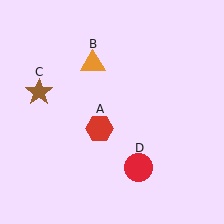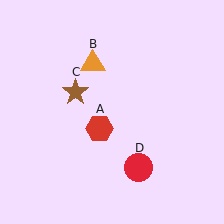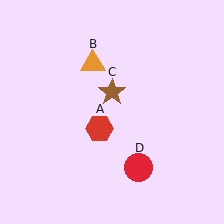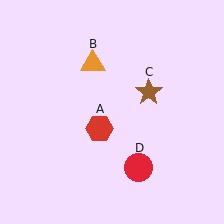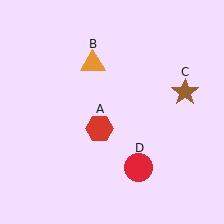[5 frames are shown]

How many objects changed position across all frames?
1 object changed position: brown star (object C).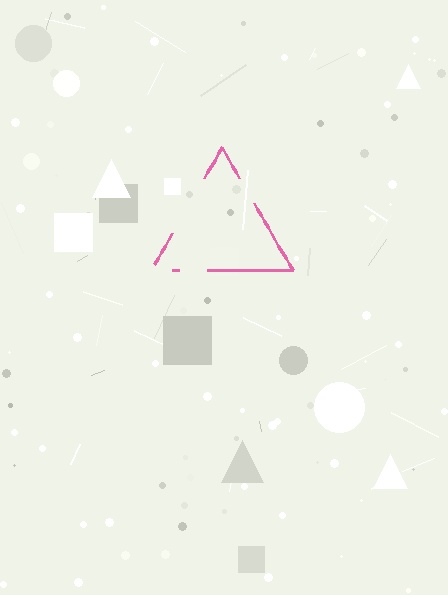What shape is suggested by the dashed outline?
The dashed outline suggests a triangle.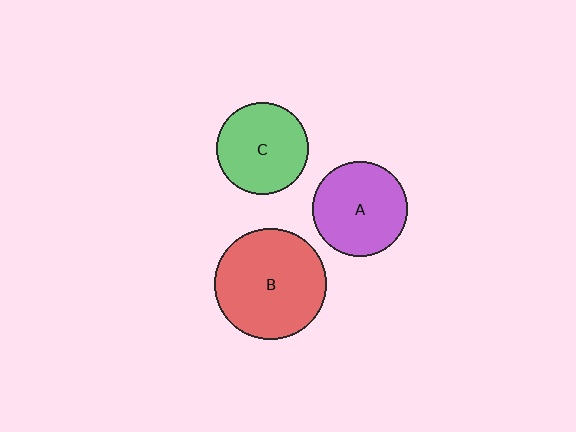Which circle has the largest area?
Circle B (red).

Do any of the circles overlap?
No, none of the circles overlap.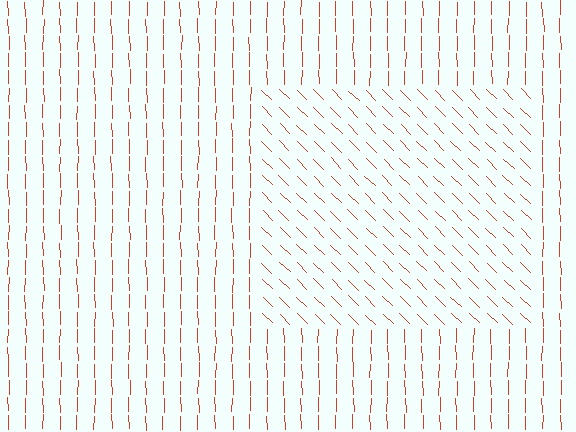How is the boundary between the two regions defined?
The boundary is defined purely by a change in line orientation (approximately 45 degrees difference). All lines are the same color and thickness.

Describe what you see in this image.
The image is filled with small red line segments. A rectangle region in the image has lines oriented differently from the surrounding lines, creating a visible texture boundary.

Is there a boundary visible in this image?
Yes, there is a texture boundary formed by a change in line orientation.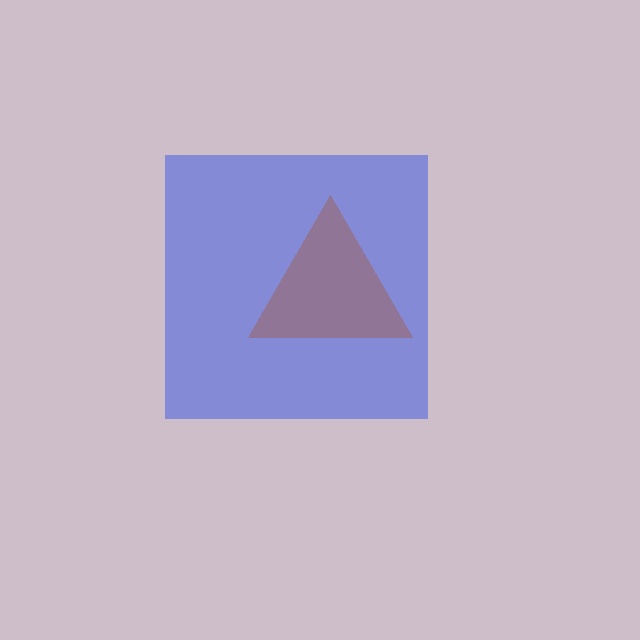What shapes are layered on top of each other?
The layered shapes are: an orange triangle, a blue square.